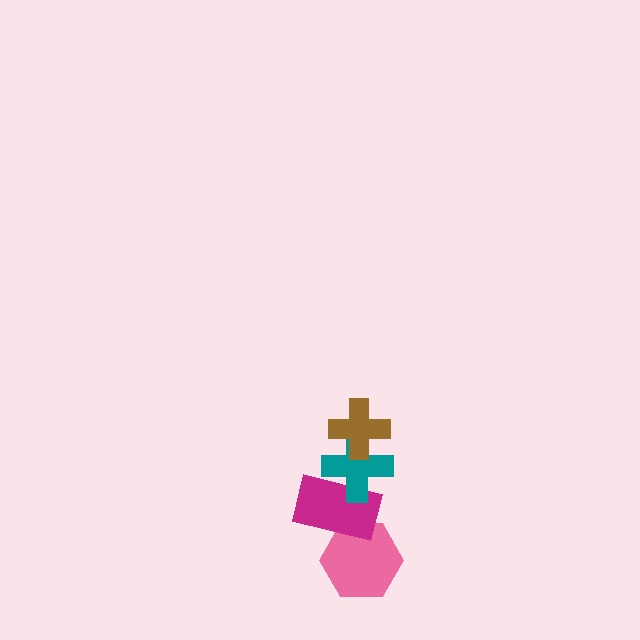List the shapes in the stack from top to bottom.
From top to bottom: the brown cross, the teal cross, the magenta rectangle, the pink hexagon.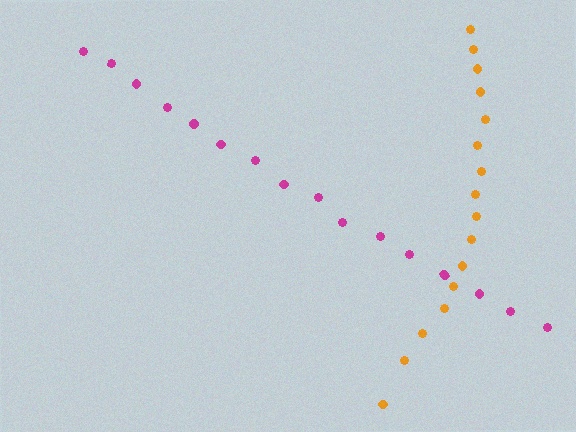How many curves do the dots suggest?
There are 2 distinct paths.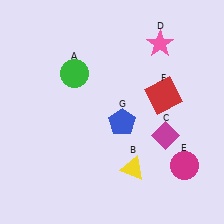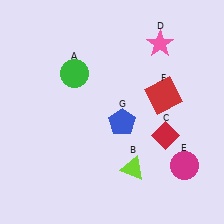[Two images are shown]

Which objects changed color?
B changed from yellow to lime. C changed from magenta to red.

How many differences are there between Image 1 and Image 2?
There are 2 differences between the two images.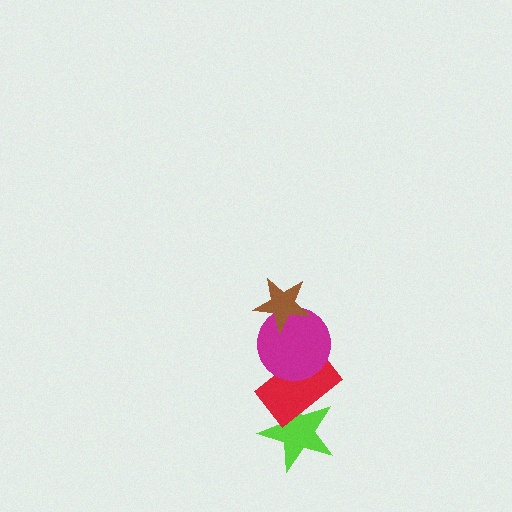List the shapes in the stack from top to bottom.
From top to bottom: the brown star, the magenta circle, the red rectangle, the lime star.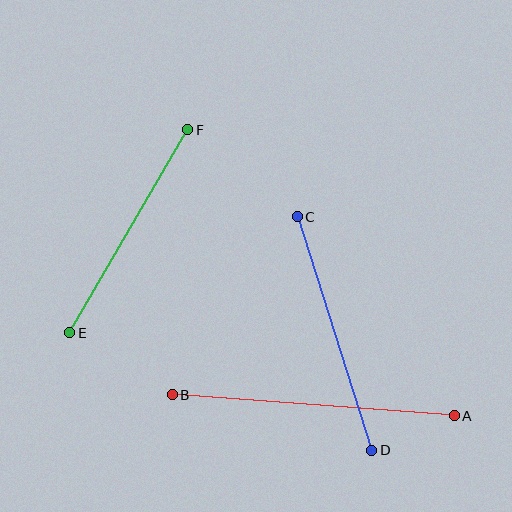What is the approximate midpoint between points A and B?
The midpoint is at approximately (313, 405) pixels.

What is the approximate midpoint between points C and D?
The midpoint is at approximately (335, 333) pixels.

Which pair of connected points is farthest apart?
Points A and B are farthest apart.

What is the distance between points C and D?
The distance is approximately 245 pixels.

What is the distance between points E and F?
The distance is approximately 235 pixels.